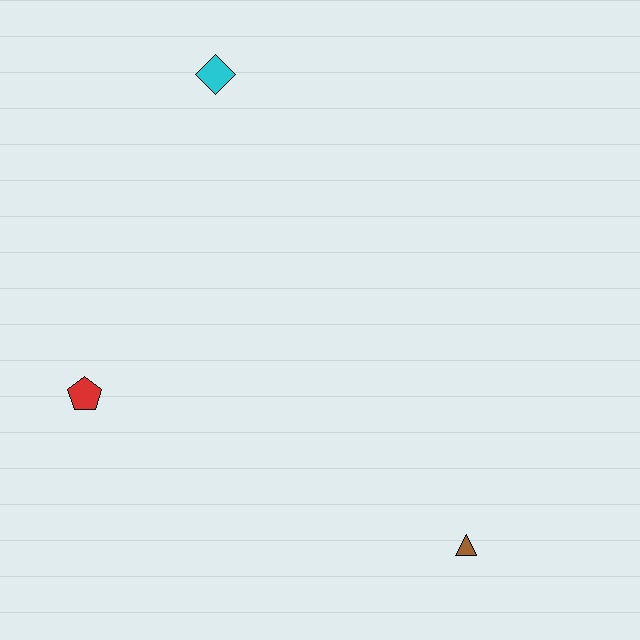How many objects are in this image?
There are 3 objects.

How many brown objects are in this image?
There is 1 brown object.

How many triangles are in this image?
There is 1 triangle.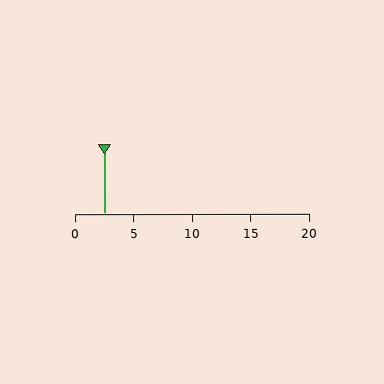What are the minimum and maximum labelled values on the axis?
The axis runs from 0 to 20.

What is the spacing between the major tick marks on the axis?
The major ticks are spaced 5 apart.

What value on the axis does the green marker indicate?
The marker indicates approximately 2.5.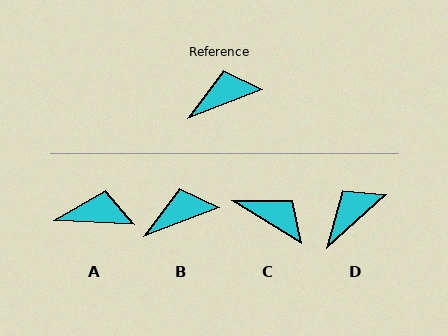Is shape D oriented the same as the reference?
No, it is off by about 21 degrees.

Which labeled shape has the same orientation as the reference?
B.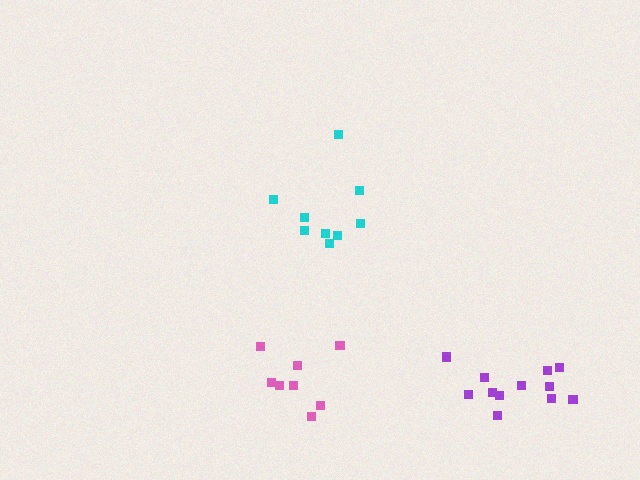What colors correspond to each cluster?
The clusters are colored: cyan, pink, purple.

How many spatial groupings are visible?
There are 3 spatial groupings.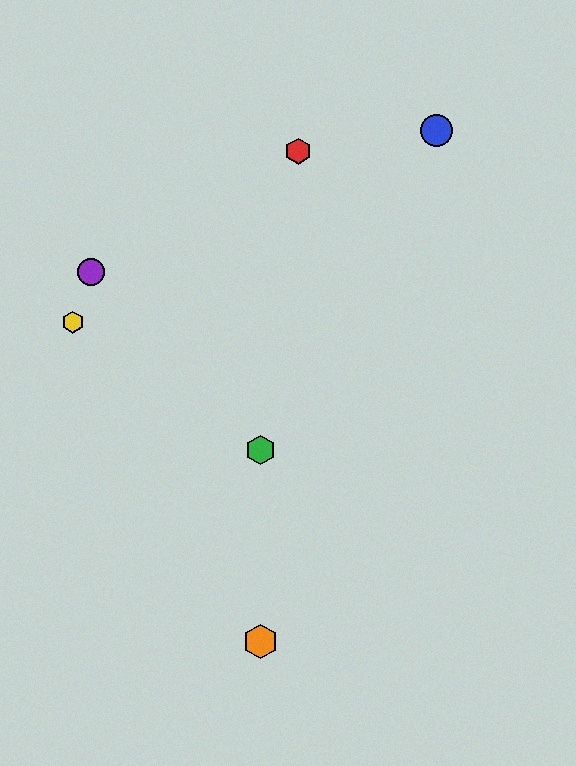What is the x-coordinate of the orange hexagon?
The orange hexagon is at x≈261.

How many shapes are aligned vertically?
2 shapes (the green hexagon, the orange hexagon) are aligned vertically.